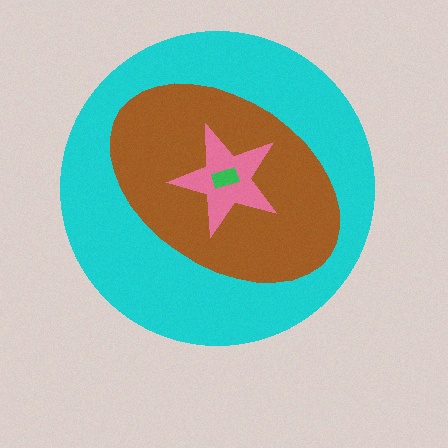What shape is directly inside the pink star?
The green rectangle.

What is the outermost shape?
The cyan circle.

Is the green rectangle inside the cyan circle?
Yes.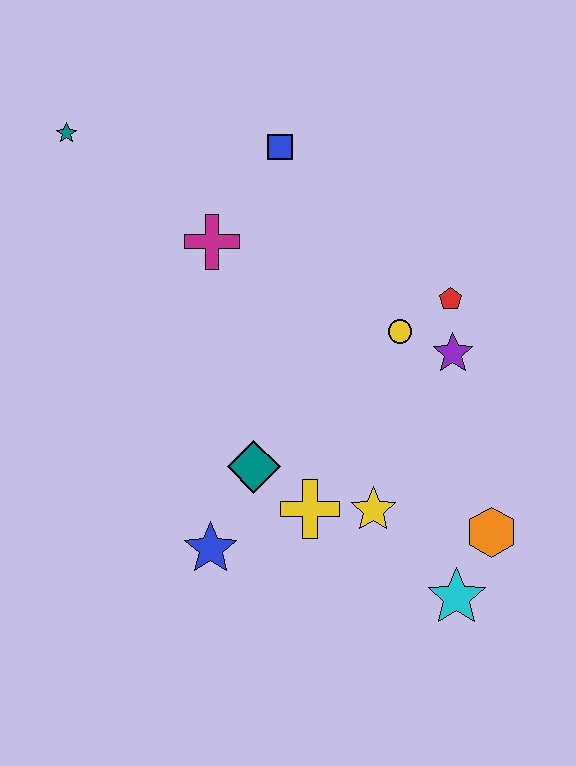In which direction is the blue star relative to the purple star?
The blue star is to the left of the purple star.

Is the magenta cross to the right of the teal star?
Yes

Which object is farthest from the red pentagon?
The teal star is farthest from the red pentagon.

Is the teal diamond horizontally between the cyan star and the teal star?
Yes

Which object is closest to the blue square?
The magenta cross is closest to the blue square.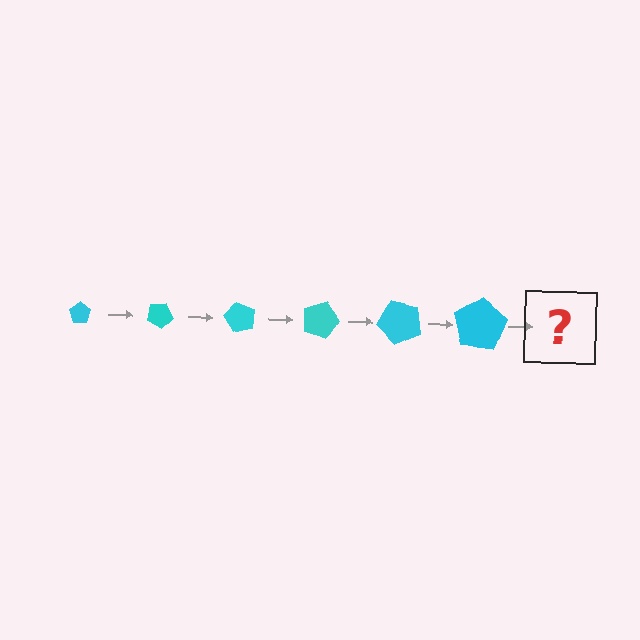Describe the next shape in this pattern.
It should be a pentagon, larger than the previous one and rotated 180 degrees from the start.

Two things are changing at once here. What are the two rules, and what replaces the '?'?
The two rules are that the pentagon grows larger each step and it rotates 30 degrees each step. The '?' should be a pentagon, larger than the previous one and rotated 180 degrees from the start.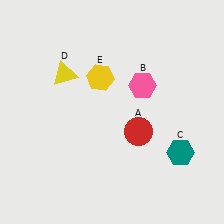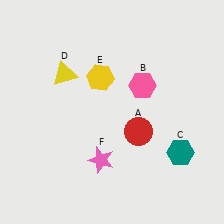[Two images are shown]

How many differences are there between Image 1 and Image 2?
There is 1 difference between the two images.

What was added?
A pink star (F) was added in Image 2.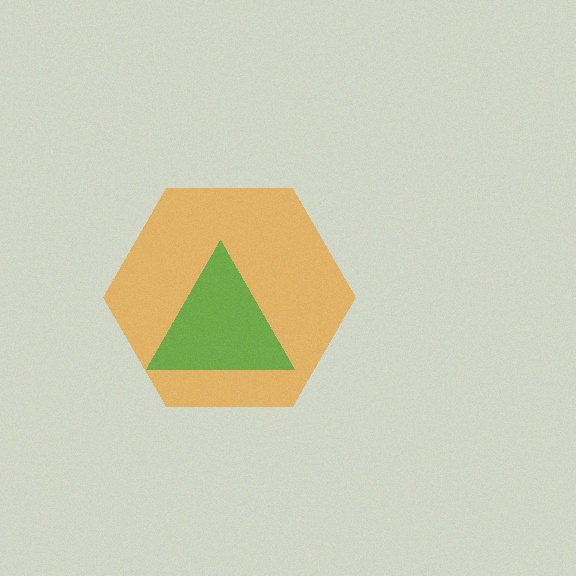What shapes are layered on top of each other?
The layered shapes are: an orange hexagon, a green triangle.